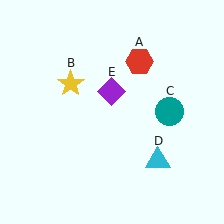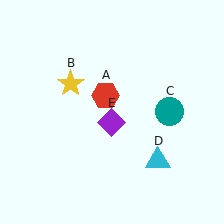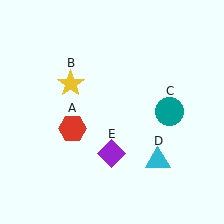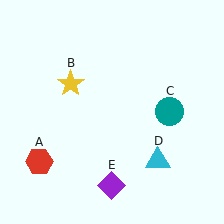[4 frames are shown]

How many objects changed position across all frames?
2 objects changed position: red hexagon (object A), purple diamond (object E).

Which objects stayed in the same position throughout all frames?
Yellow star (object B) and teal circle (object C) and cyan triangle (object D) remained stationary.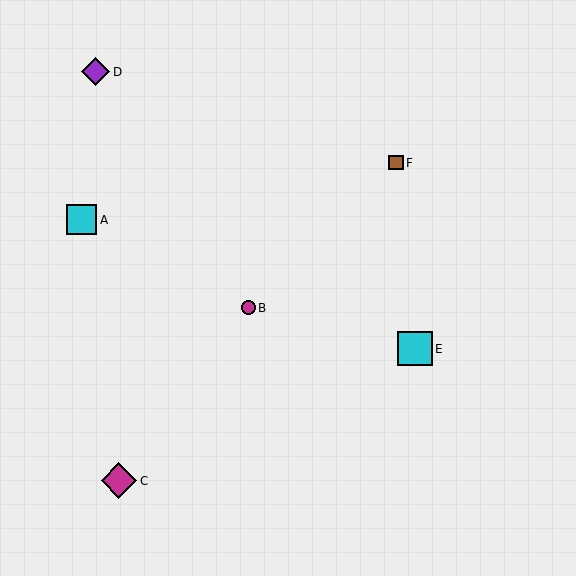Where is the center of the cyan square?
The center of the cyan square is at (82, 220).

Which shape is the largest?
The magenta diamond (labeled C) is the largest.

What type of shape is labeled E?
Shape E is a cyan square.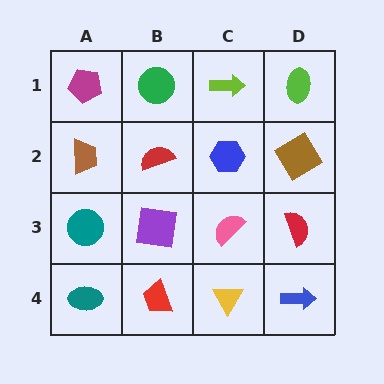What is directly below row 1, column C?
A blue hexagon.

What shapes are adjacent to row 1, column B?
A red semicircle (row 2, column B), a magenta pentagon (row 1, column A), a lime arrow (row 1, column C).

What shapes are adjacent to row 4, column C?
A pink semicircle (row 3, column C), a red trapezoid (row 4, column B), a blue arrow (row 4, column D).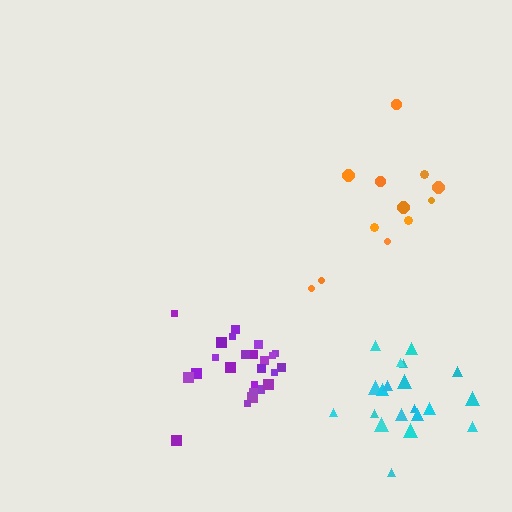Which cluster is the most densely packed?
Purple.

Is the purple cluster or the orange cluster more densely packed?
Purple.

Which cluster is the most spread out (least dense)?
Orange.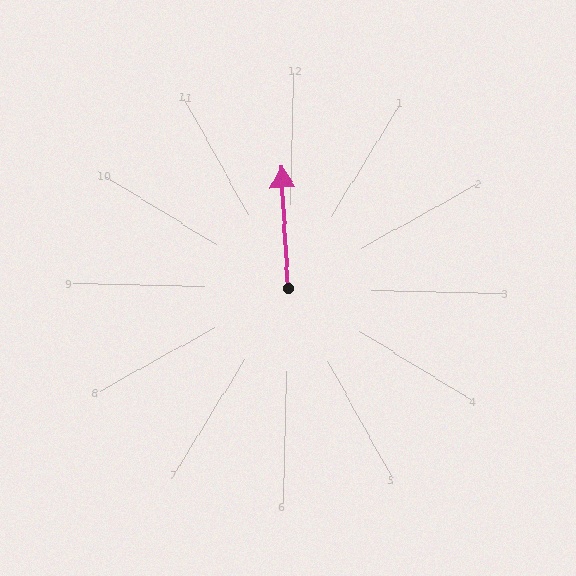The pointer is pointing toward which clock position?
Roughly 12 o'clock.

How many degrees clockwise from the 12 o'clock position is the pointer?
Approximately 355 degrees.